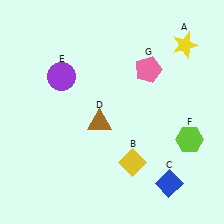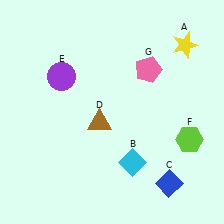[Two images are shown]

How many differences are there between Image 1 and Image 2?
There is 1 difference between the two images.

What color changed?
The diamond (B) changed from yellow in Image 1 to cyan in Image 2.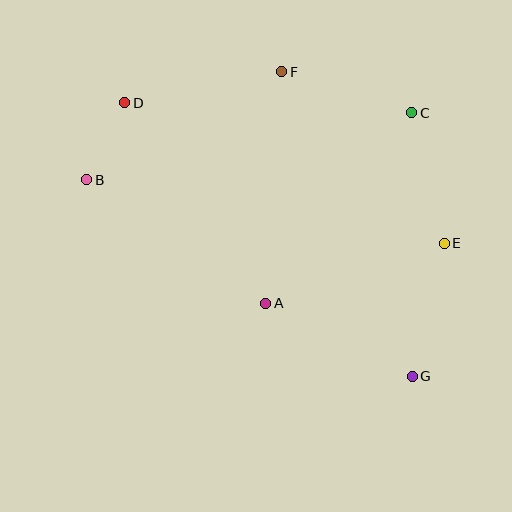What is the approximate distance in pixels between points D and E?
The distance between D and E is approximately 349 pixels.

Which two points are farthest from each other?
Points D and G are farthest from each other.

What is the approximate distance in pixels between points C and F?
The distance between C and F is approximately 136 pixels.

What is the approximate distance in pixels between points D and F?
The distance between D and F is approximately 160 pixels.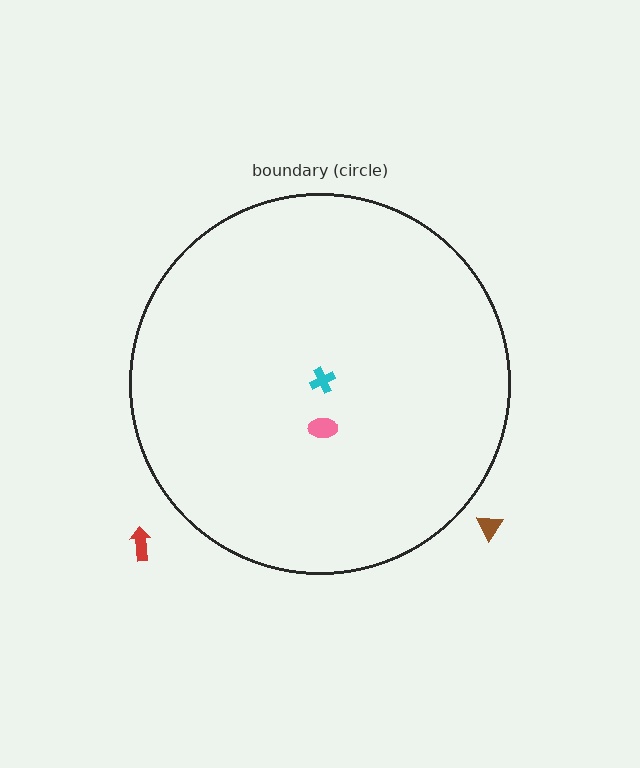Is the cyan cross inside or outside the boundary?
Inside.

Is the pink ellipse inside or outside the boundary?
Inside.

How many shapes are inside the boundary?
2 inside, 2 outside.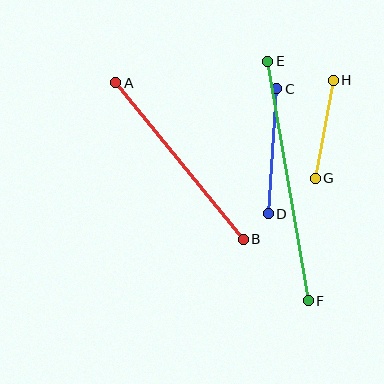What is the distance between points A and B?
The distance is approximately 202 pixels.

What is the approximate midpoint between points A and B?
The midpoint is at approximately (179, 161) pixels.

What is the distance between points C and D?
The distance is approximately 125 pixels.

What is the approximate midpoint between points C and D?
The midpoint is at approximately (273, 151) pixels.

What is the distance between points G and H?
The distance is approximately 99 pixels.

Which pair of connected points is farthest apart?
Points E and F are farthest apart.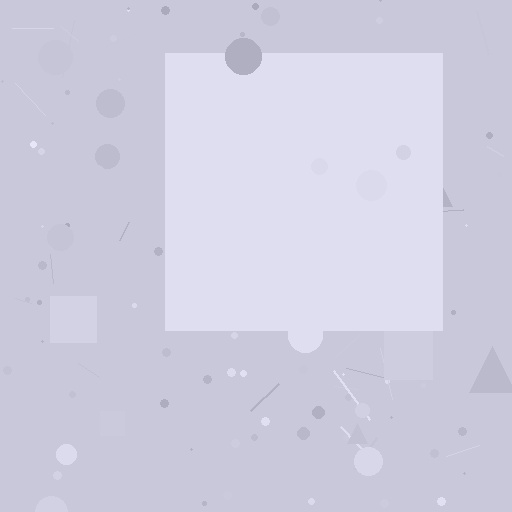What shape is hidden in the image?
A square is hidden in the image.